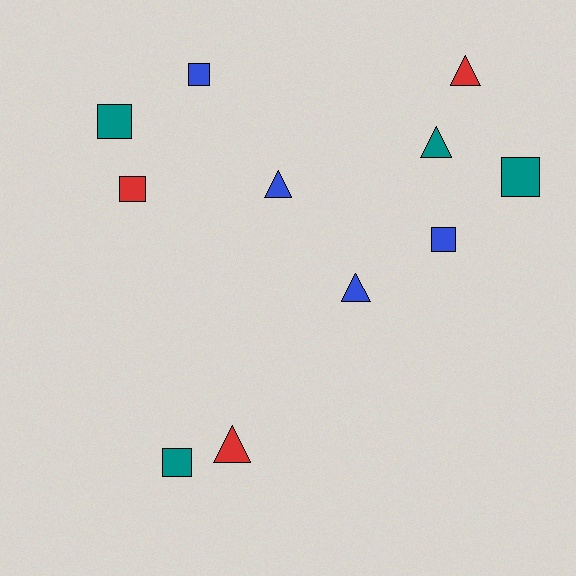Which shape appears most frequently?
Square, with 6 objects.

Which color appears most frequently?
Blue, with 4 objects.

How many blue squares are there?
There are 2 blue squares.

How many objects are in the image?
There are 11 objects.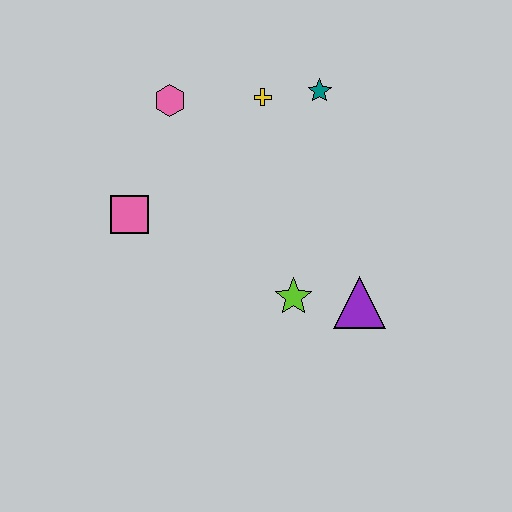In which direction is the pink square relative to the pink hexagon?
The pink square is below the pink hexagon.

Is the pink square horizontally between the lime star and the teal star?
No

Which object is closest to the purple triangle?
The lime star is closest to the purple triangle.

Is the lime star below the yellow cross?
Yes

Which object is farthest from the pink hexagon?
The purple triangle is farthest from the pink hexagon.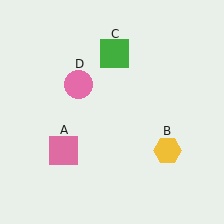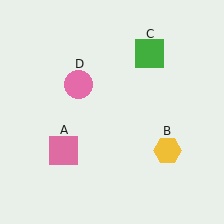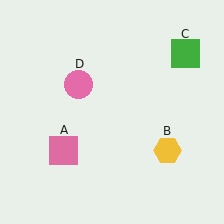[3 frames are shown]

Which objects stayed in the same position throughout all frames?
Pink square (object A) and yellow hexagon (object B) and pink circle (object D) remained stationary.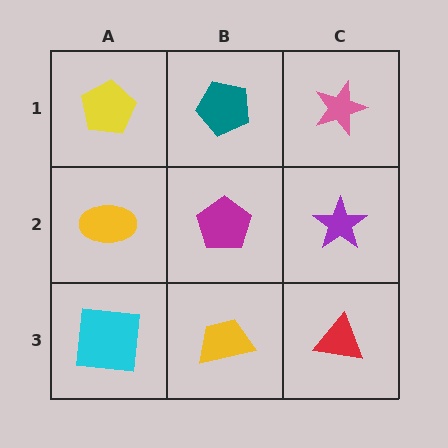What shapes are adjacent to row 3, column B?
A magenta pentagon (row 2, column B), a cyan square (row 3, column A), a red triangle (row 3, column C).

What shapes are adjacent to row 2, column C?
A pink star (row 1, column C), a red triangle (row 3, column C), a magenta pentagon (row 2, column B).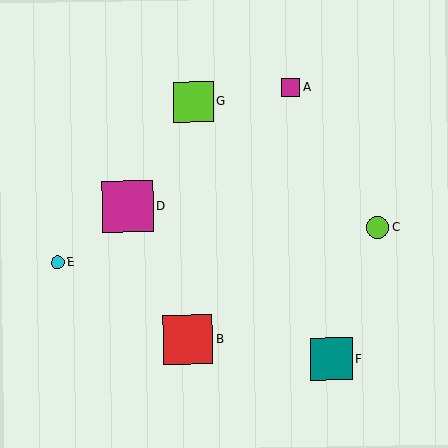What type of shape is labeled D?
Shape D is a magenta square.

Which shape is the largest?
The magenta square (labeled D) is the largest.